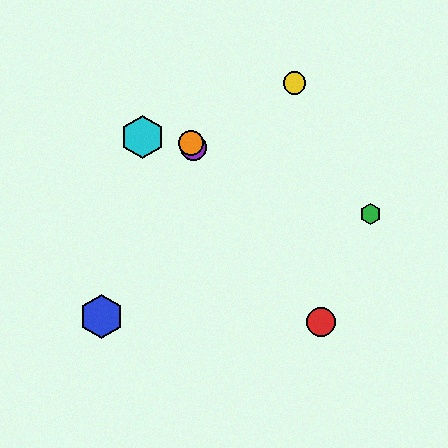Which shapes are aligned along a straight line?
The red circle, the purple circle, the orange circle are aligned along a straight line.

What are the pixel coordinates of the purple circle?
The purple circle is at (194, 147).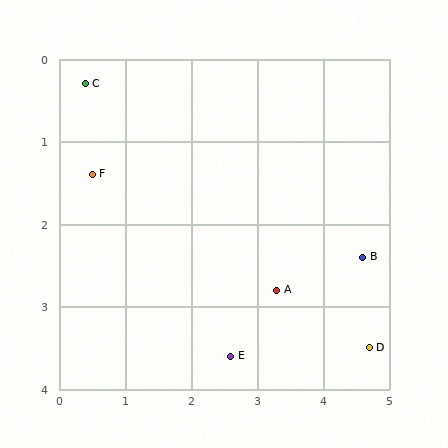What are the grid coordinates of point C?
Point C is at approximately (0.4, 0.3).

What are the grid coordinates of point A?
Point A is at approximately (3.3, 2.8).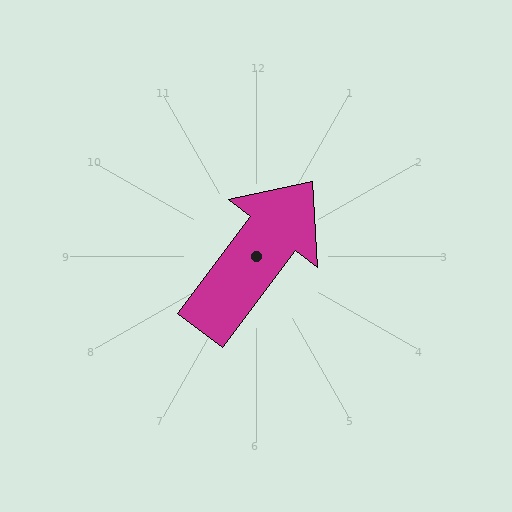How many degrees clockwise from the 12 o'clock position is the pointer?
Approximately 37 degrees.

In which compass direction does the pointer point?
Northeast.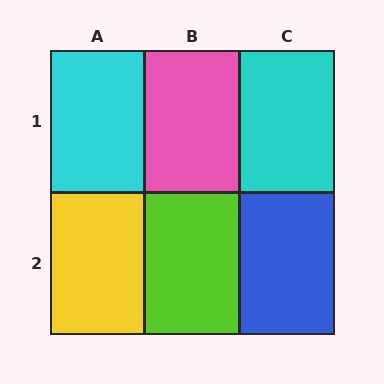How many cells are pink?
1 cell is pink.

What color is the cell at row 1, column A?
Cyan.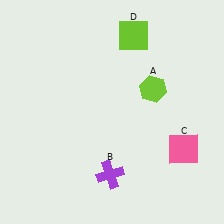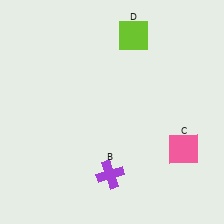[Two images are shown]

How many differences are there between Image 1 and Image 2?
There is 1 difference between the two images.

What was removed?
The lime hexagon (A) was removed in Image 2.